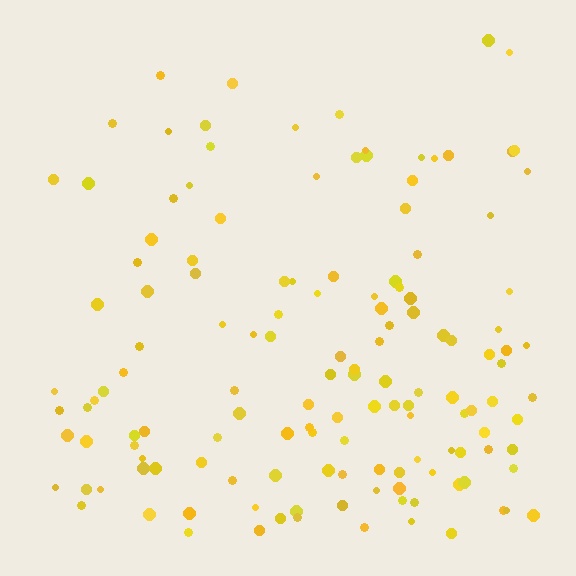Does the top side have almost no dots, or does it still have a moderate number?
Still a moderate number, just noticeably fewer than the bottom.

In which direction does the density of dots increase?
From top to bottom, with the bottom side densest.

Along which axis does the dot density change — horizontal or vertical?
Vertical.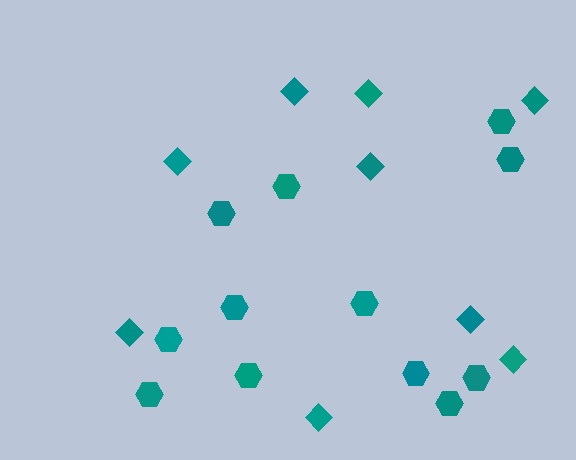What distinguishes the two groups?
There are 2 groups: one group of diamonds (9) and one group of hexagons (12).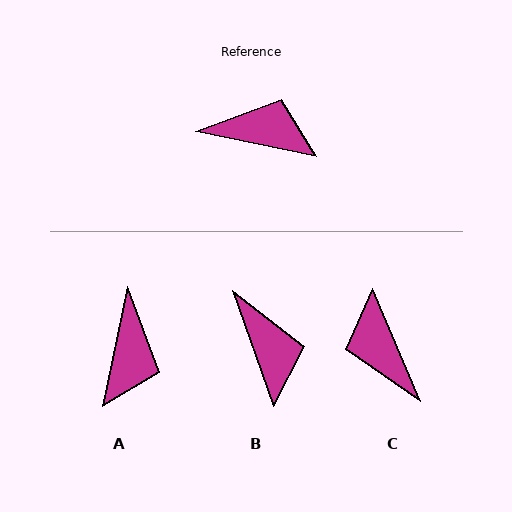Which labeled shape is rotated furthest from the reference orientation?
C, about 124 degrees away.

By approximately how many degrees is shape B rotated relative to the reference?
Approximately 59 degrees clockwise.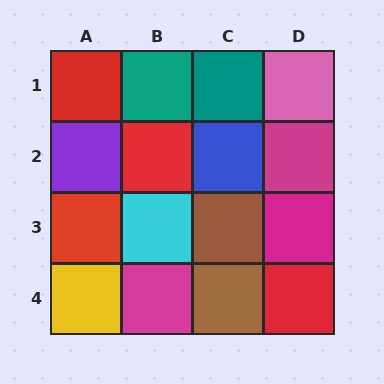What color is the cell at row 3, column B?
Cyan.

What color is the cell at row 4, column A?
Yellow.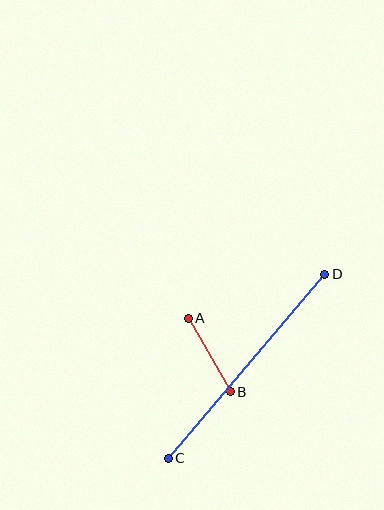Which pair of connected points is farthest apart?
Points C and D are farthest apart.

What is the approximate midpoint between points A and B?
The midpoint is at approximately (209, 355) pixels.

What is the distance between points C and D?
The distance is approximately 242 pixels.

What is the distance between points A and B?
The distance is approximately 85 pixels.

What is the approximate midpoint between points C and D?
The midpoint is at approximately (247, 366) pixels.